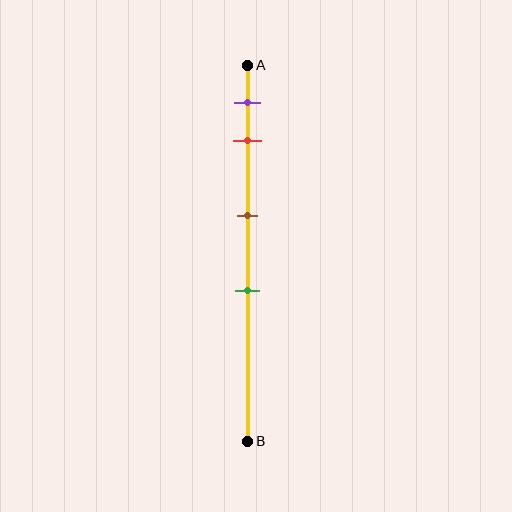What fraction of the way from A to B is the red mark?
The red mark is approximately 20% (0.2) of the way from A to B.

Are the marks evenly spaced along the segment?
No, the marks are not evenly spaced.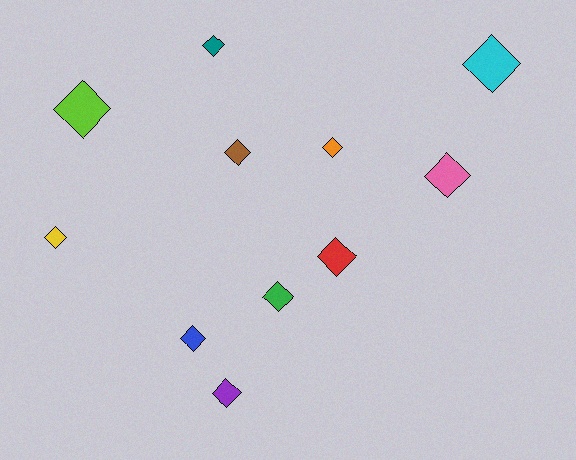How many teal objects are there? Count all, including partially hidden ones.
There is 1 teal object.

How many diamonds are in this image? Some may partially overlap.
There are 11 diamonds.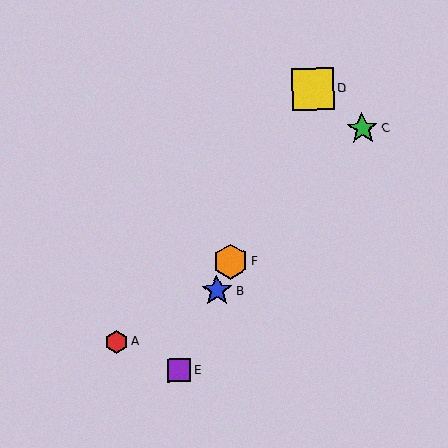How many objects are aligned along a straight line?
4 objects (B, D, E, F) are aligned along a straight line.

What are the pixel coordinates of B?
Object B is at (217, 291).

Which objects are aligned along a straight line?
Objects B, D, E, F are aligned along a straight line.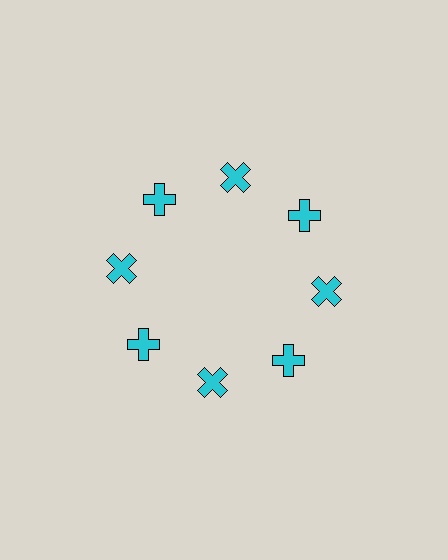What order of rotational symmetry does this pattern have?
This pattern has 8-fold rotational symmetry.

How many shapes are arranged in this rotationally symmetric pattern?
There are 8 shapes, arranged in 8 groups of 1.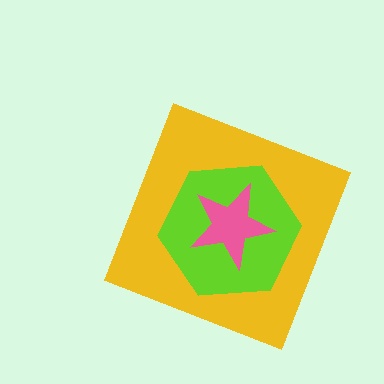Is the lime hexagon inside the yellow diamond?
Yes.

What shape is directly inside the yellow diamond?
The lime hexagon.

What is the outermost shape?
The yellow diamond.